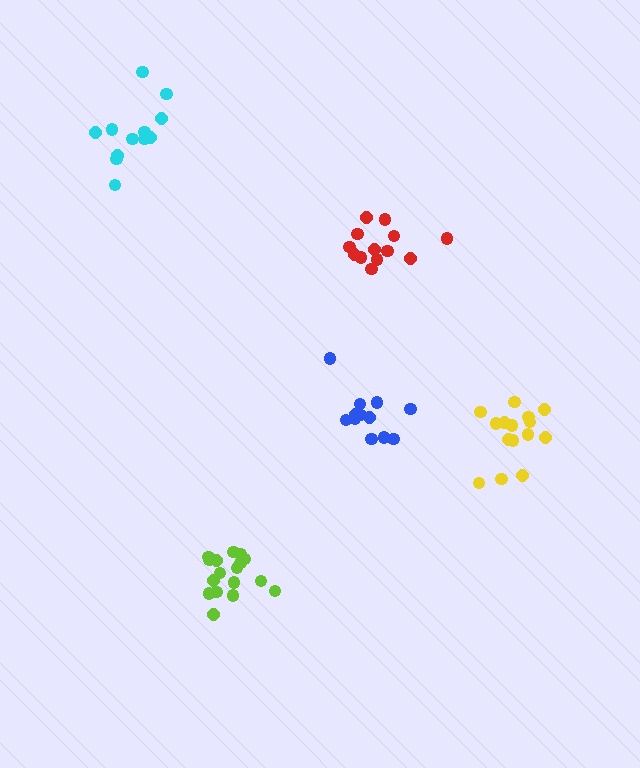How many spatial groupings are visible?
There are 5 spatial groupings.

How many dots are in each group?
Group 1: 15 dots, Group 2: 13 dots, Group 3: 12 dots, Group 4: 17 dots, Group 5: 12 dots (69 total).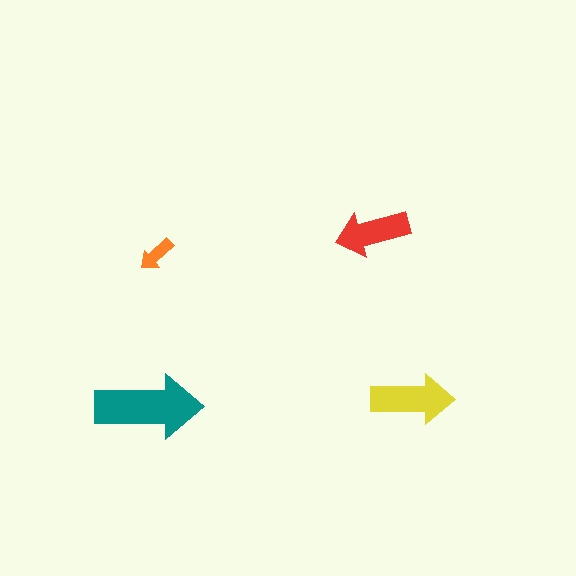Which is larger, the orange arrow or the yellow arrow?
The yellow one.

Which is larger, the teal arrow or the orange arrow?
The teal one.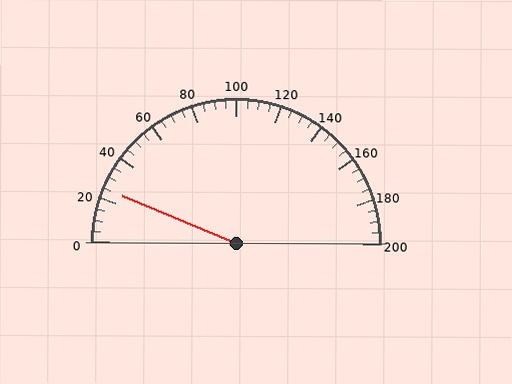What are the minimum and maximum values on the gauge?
The gauge ranges from 0 to 200.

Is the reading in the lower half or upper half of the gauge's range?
The reading is in the lower half of the range (0 to 200).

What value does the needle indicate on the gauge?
The needle indicates approximately 25.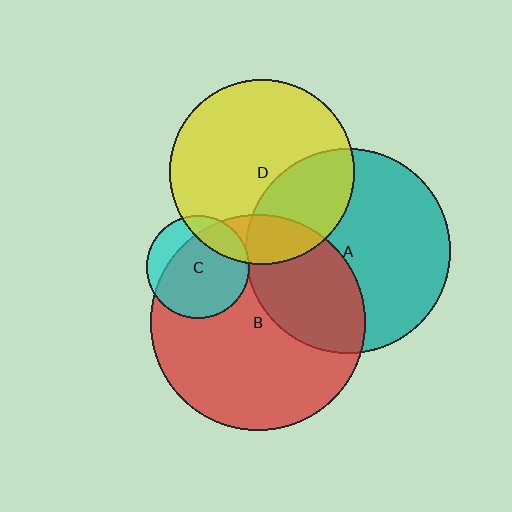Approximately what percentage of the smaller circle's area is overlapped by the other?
Approximately 15%.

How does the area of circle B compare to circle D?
Approximately 1.4 times.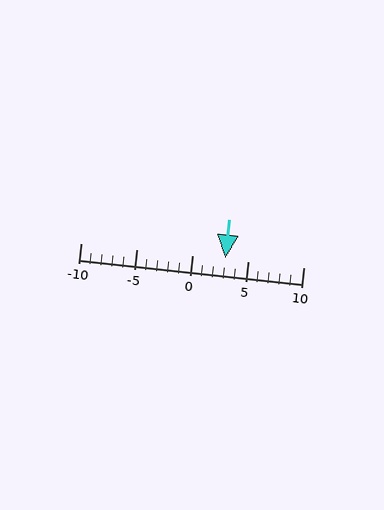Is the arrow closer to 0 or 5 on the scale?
The arrow is closer to 5.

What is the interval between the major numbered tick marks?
The major tick marks are spaced 5 units apart.